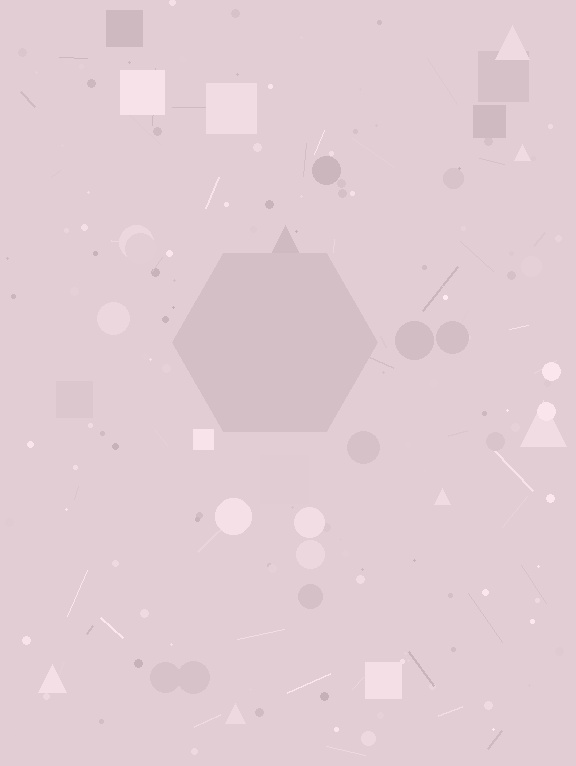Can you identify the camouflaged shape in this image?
The camouflaged shape is a hexagon.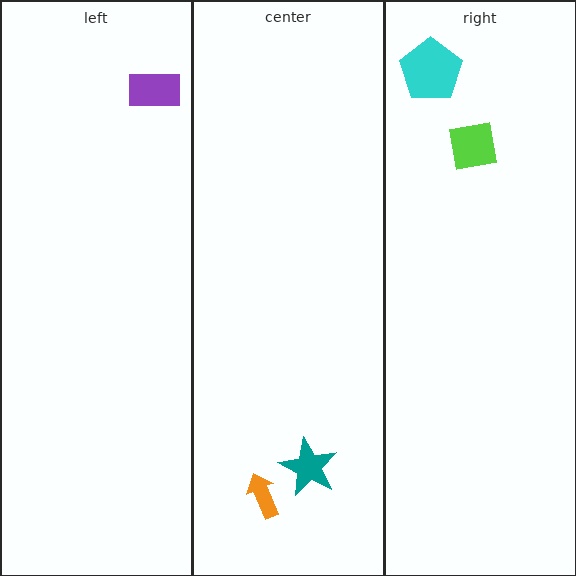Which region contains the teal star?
The center region.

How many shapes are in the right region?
2.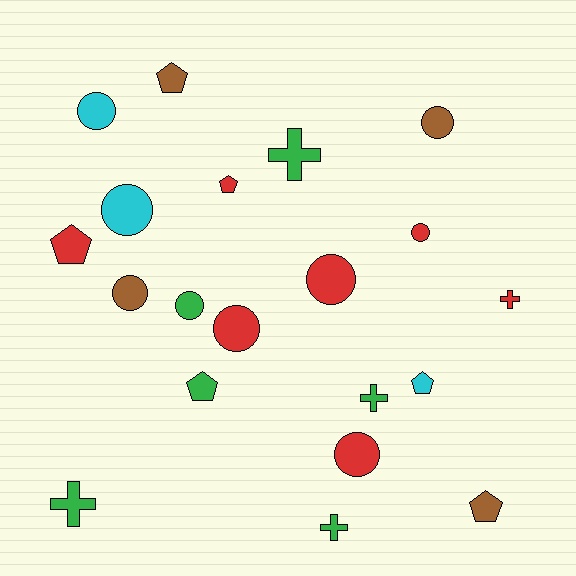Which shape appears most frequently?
Circle, with 9 objects.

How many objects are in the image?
There are 20 objects.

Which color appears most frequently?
Red, with 7 objects.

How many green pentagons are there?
There is 1 green pentagon.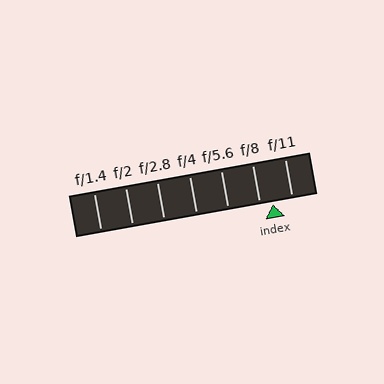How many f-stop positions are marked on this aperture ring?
There are 7 f-stop positions marked.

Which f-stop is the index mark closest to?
The index mark is closest to f/8.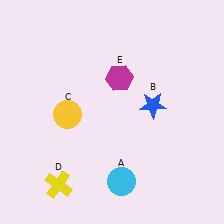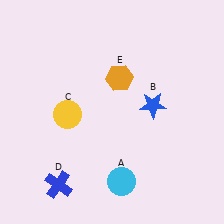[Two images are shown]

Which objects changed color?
D changed from yellow to blue. E changed from magenta to orange.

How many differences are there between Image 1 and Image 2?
There are 2 differences between the two images.